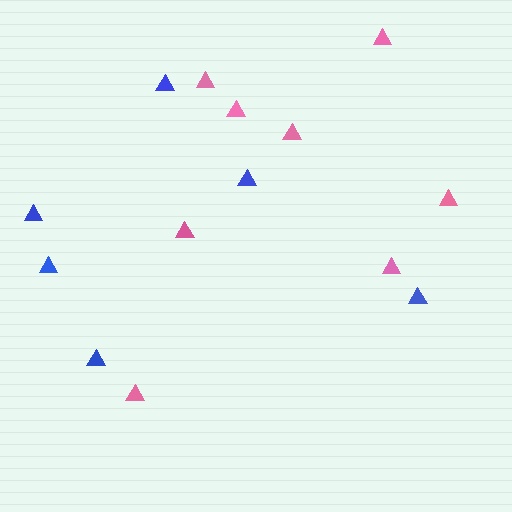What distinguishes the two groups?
There are 2 groups: one group of pink triangles (8) and one group of blue triangles (6).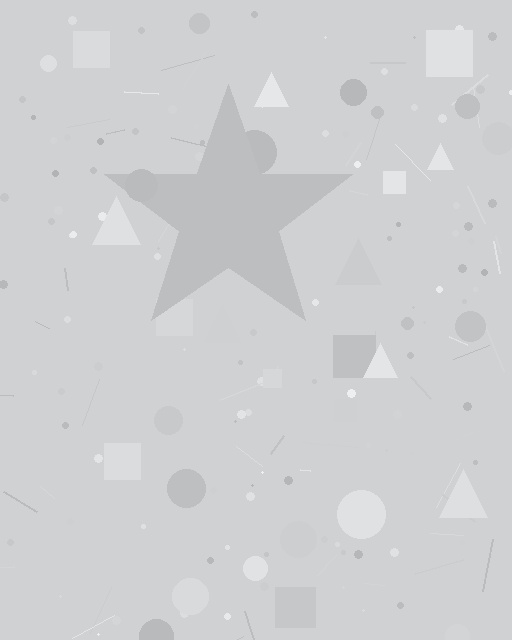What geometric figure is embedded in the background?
A star is embedded in the background.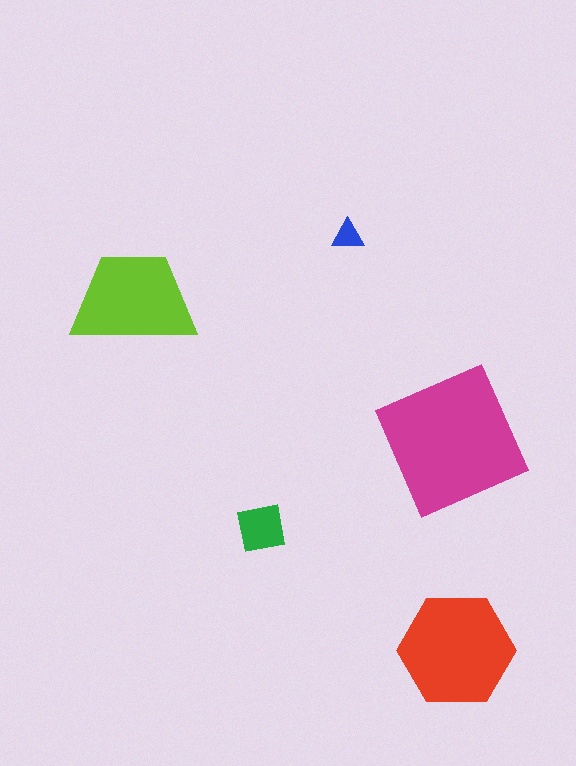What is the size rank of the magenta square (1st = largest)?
1st.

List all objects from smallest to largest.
The blue triangle, the green square, the lime trapezoid, the red hexagon, the magenta square.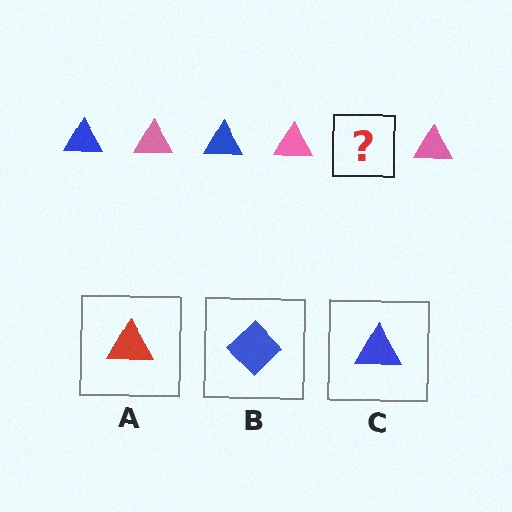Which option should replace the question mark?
Option C.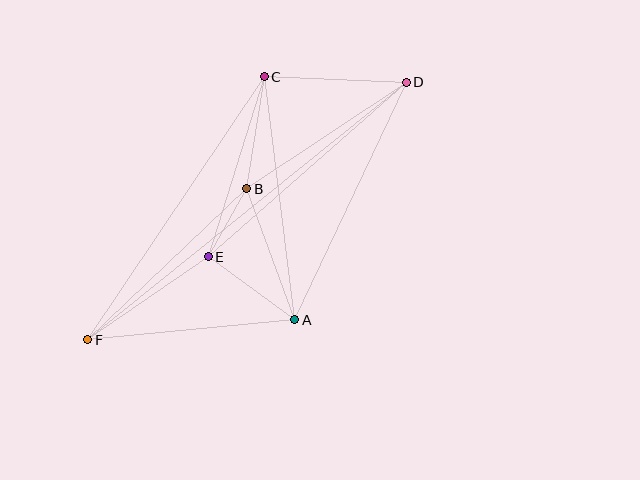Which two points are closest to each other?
Points B and E are closest to each other.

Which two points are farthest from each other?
Points D and F are farthest from each other.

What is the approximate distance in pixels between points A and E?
The distance between A and E is approximately 107 pixels.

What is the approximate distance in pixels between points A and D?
The distance between A and D is approximately 263 pixels.